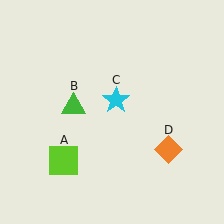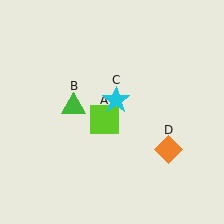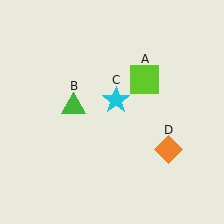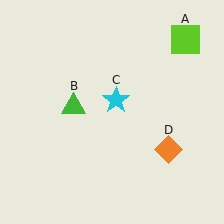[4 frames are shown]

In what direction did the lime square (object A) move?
The lime square (object A) moved up and to the right.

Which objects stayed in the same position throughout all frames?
Green triangle (object B) and cyan star (object C) and orange diamond (object D) remained stationary.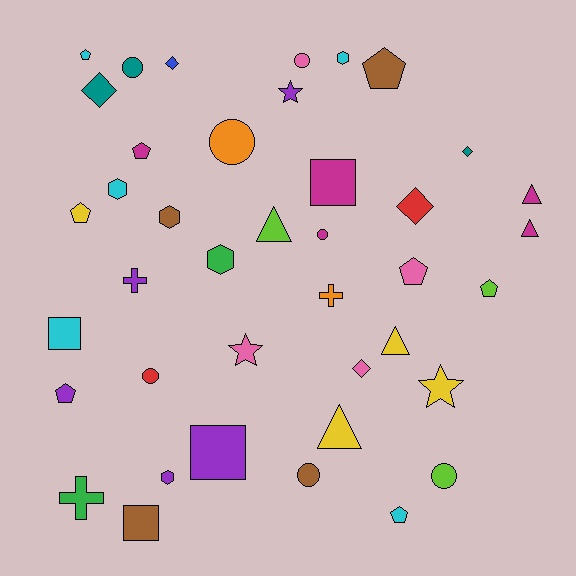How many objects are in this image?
There are 40 objects.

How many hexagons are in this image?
There are 5 hexagons.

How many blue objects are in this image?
There is 1 blue object.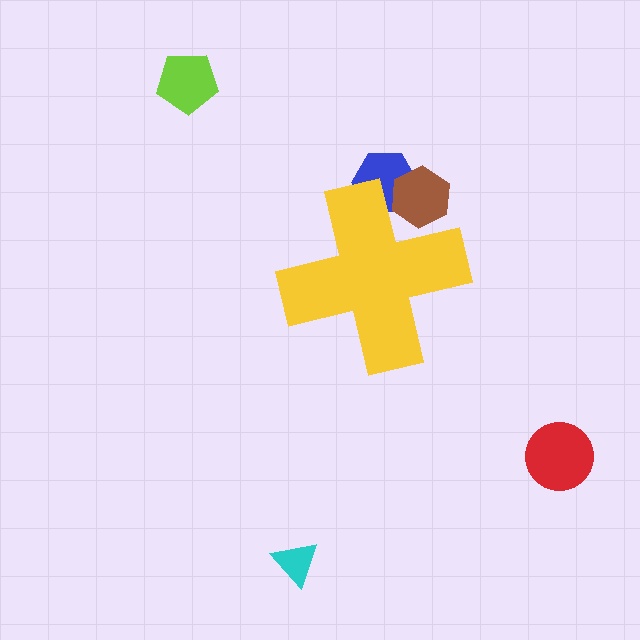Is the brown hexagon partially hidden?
Yes, the brown hexagon is partially hidden behind the yellow cross.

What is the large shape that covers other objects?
A yellow cross.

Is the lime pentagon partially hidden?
No, the lime pentagon is fully visible.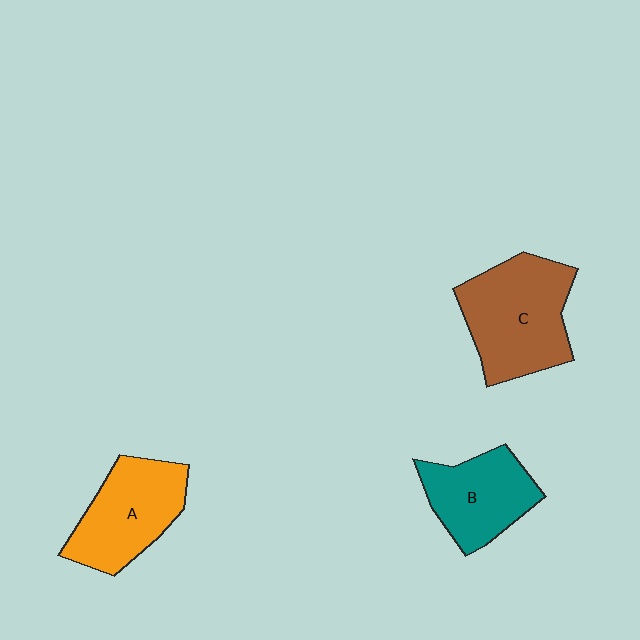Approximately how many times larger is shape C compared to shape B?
Approximately 1.4 times.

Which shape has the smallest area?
Shape B (teal).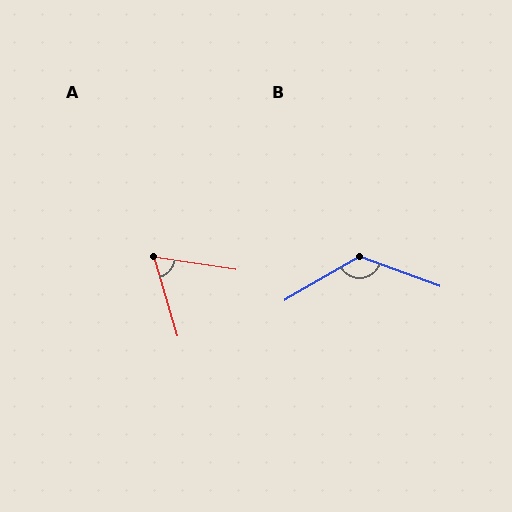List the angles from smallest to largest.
A (64°), B (129°).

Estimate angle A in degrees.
Approximately 64 degrees.